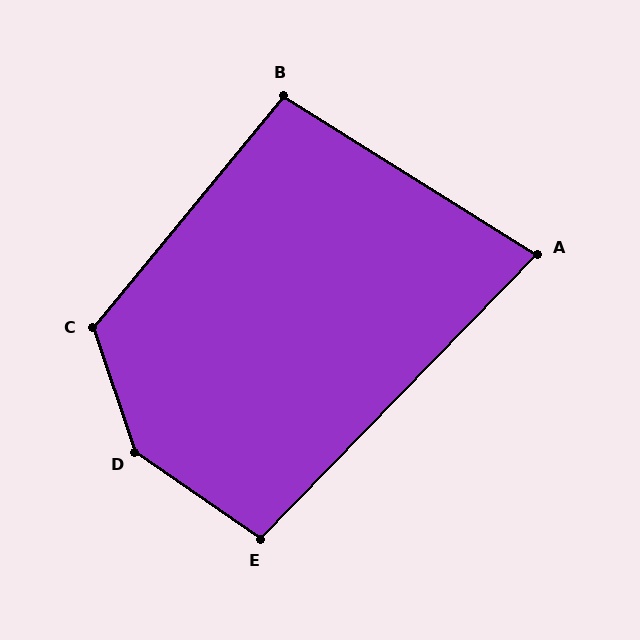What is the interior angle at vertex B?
Approximately 98 degrees (obtuse).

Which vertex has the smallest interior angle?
A, at approximately 78 degrees.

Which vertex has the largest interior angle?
D, at approximately 143 degrees.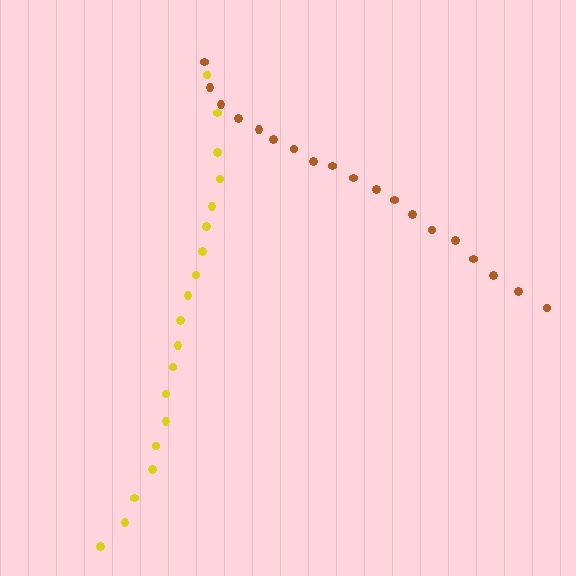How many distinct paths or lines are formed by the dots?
There are 2 distinct paths.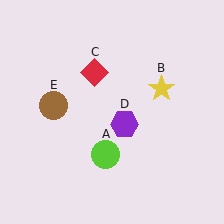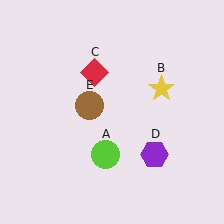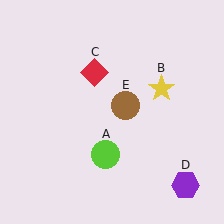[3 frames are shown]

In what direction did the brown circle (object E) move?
The brown circle (object E) moved right.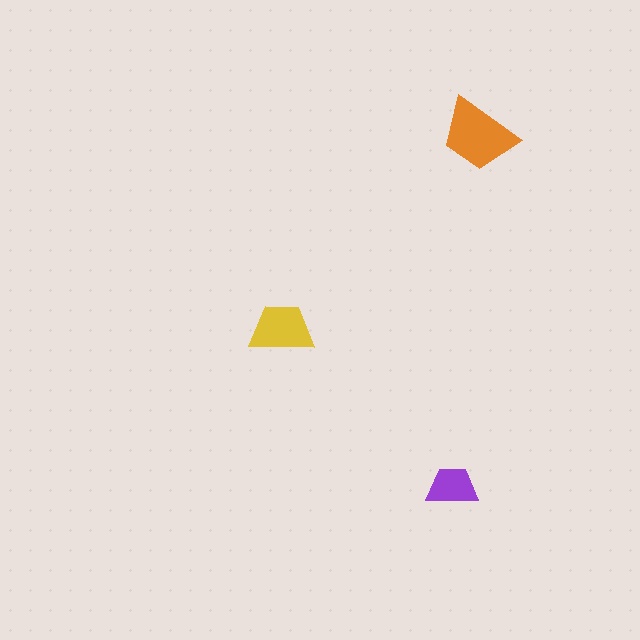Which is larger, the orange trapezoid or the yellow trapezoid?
The orange one.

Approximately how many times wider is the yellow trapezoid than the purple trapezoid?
About 1.5 times wider.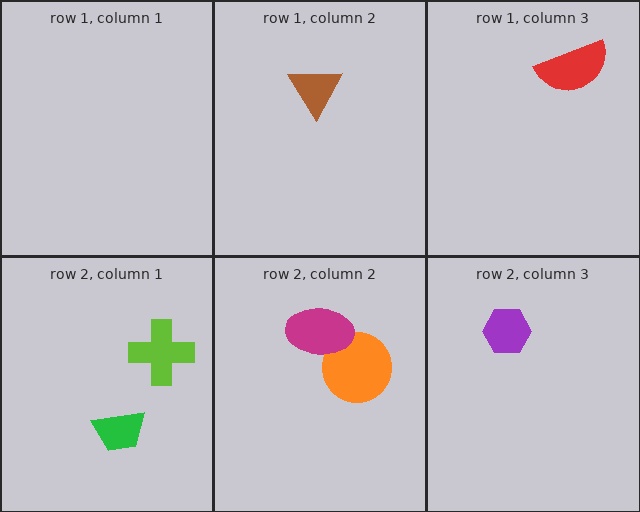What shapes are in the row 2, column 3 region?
The purple hexagon.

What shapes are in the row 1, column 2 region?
The brown triangle.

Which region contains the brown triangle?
The row 1, column 2 region.